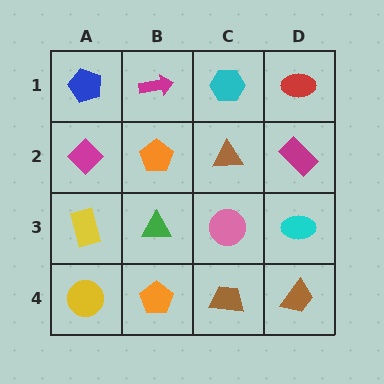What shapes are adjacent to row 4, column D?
A cyan ellipse (row 3, column D), a brown trapezoid (row 4, column C).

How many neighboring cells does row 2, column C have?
4.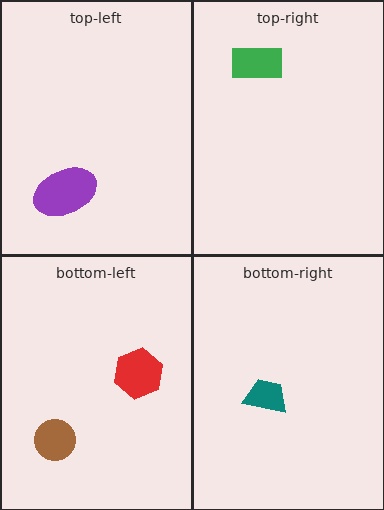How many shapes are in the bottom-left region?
2.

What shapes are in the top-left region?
The purple ellipse.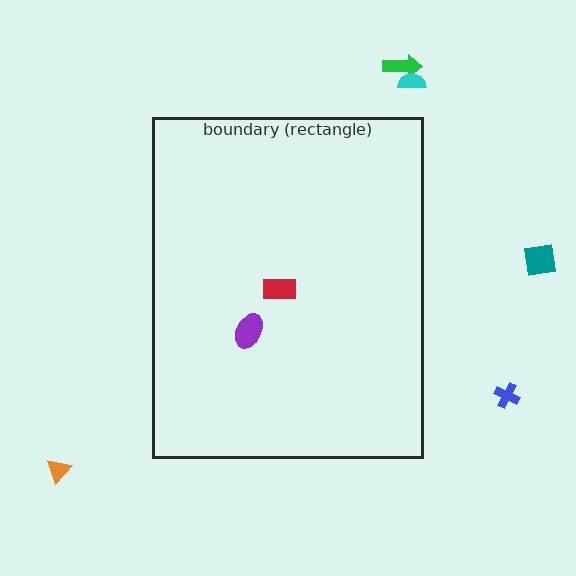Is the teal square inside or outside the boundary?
Outside.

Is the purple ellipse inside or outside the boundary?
Inside.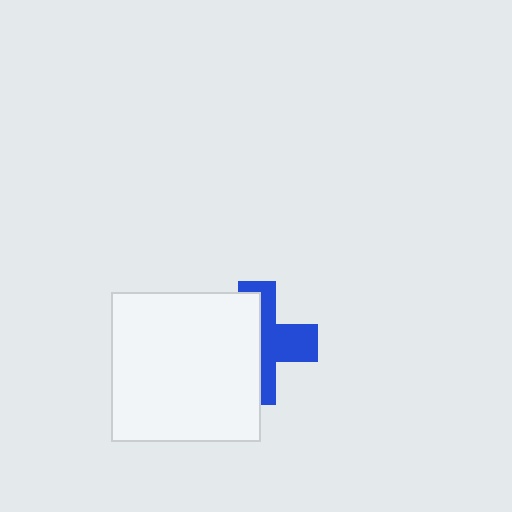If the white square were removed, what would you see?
You would see the complete blue cross.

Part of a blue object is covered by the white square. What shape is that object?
It is a cross.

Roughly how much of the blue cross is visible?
About half of it is visible (roughly 45%).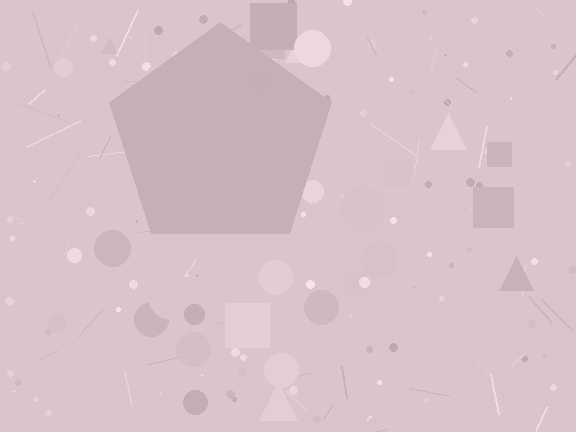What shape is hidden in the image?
A pentagon is hidden in the image.